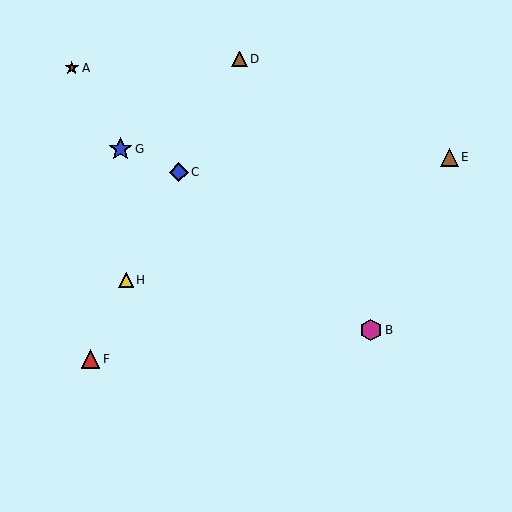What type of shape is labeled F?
Shape F is a red triangle.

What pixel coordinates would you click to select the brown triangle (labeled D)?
Click at (240, 59) to select the brown triangle D.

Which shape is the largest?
The blue star (labeled G) is the largest.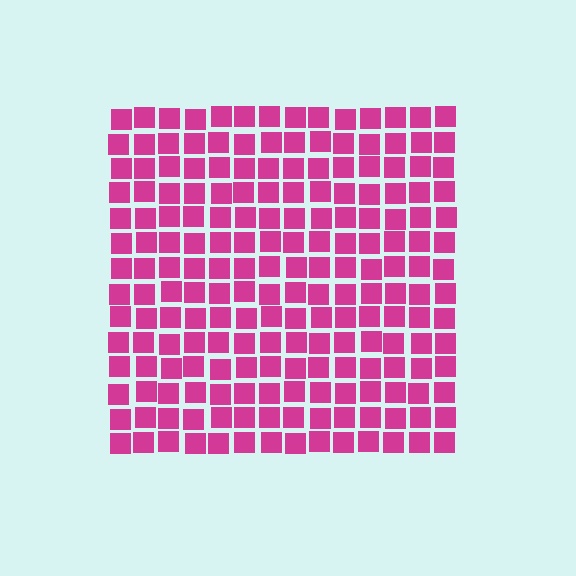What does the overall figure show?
The overall figure shows a square.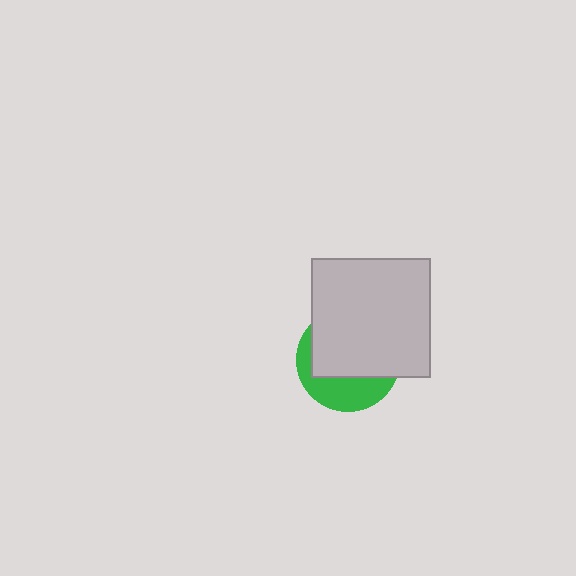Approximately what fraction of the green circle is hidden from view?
Roughly 63% of the green circle is hidden behind the light gray square.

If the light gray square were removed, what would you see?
You would see the complete green circle.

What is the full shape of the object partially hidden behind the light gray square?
The partially hidden object is a green circle.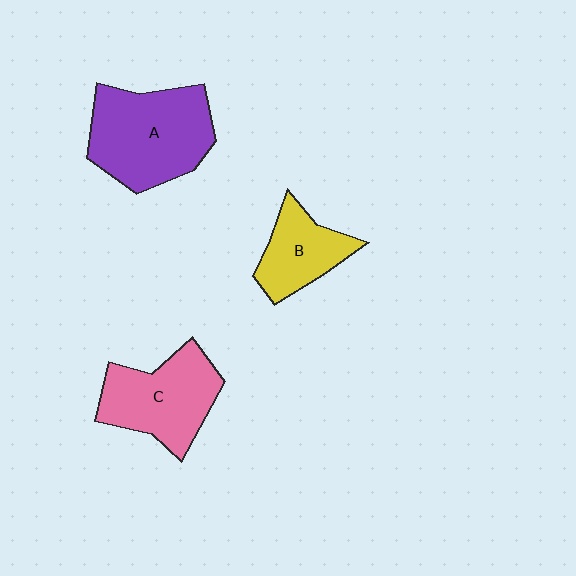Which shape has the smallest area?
Shape B (yellow).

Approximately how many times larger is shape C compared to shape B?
Approximately 1.5 times.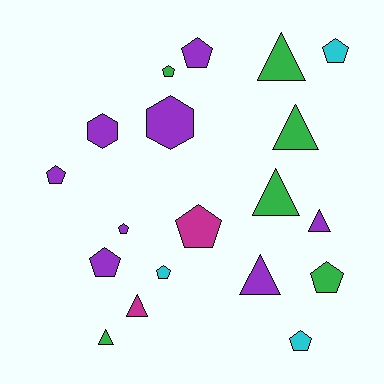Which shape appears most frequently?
Pentagon, with 10 objects.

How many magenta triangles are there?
There is 1 magenta triangle.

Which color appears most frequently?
Purple, with 8 objects.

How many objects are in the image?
There are 19 objects.